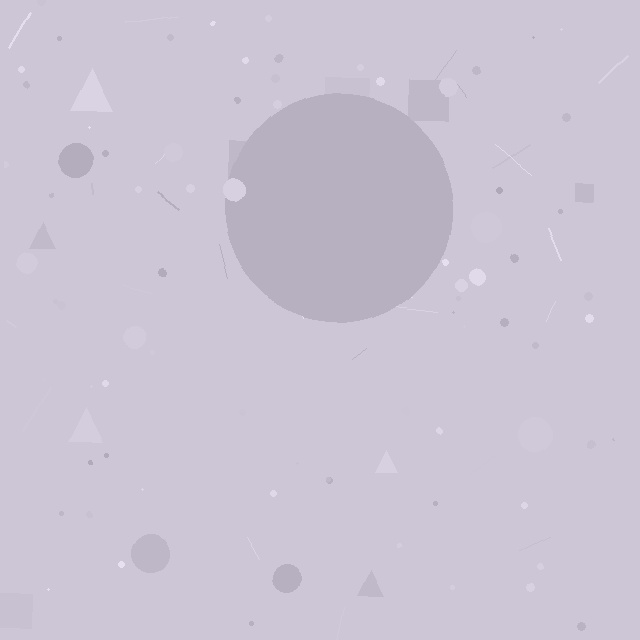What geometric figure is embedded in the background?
A circle is embedded in the background.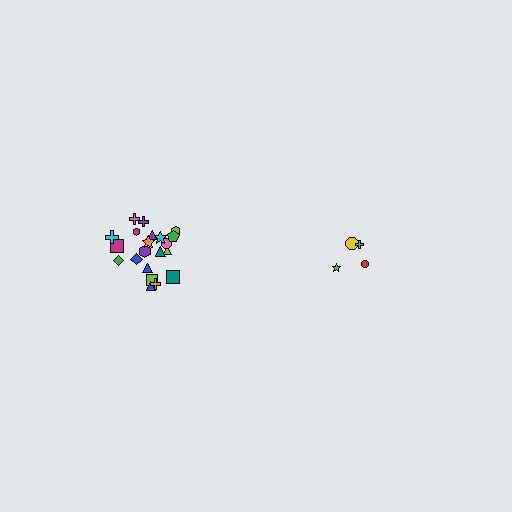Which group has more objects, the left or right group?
The left group.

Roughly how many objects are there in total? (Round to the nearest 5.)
Roughly 25 objects in total.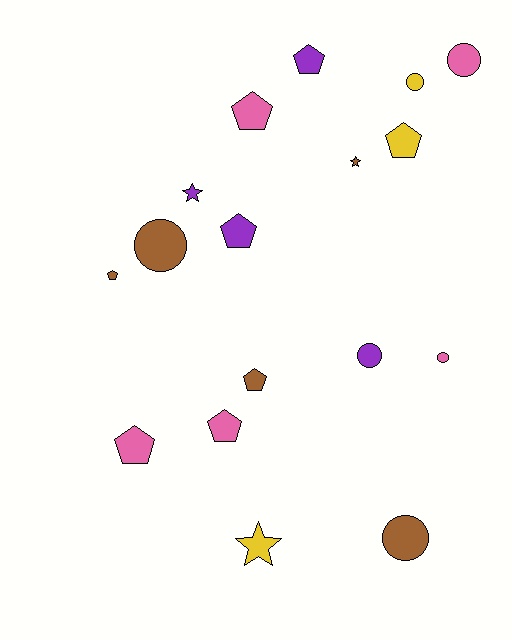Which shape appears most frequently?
Pentagon, with 8 objects.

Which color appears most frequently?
Pink, with 5 objects.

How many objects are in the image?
There are 17 objects.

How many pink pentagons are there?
There are 3 pink pentagons.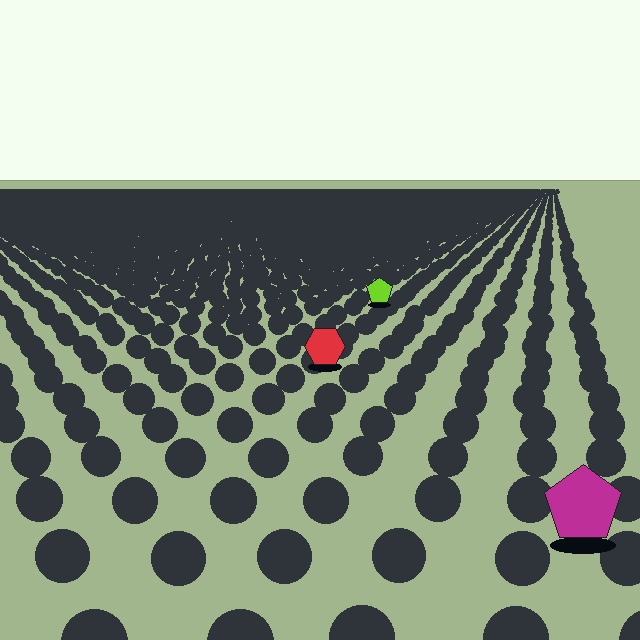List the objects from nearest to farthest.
From nearest to farthest: the magenta pentagon, the red hexagon, the lime pentagon.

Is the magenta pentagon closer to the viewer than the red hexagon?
Yes. The magenta pentagon is closer — you can tell from the texture gradient: the ground texture is coarser near it.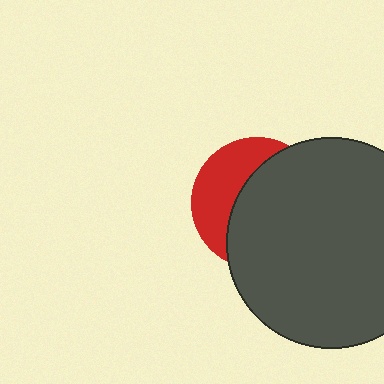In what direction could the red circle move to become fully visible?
The red circle could move left. That would shift it out from behind the dark gray circle entirely.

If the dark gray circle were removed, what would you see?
You would see the complete red circle.